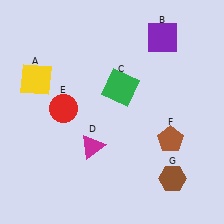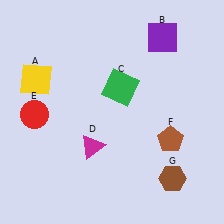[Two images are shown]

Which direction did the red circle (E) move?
The red circle (E) moved left.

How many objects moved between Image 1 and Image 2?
1 object moved between the two images.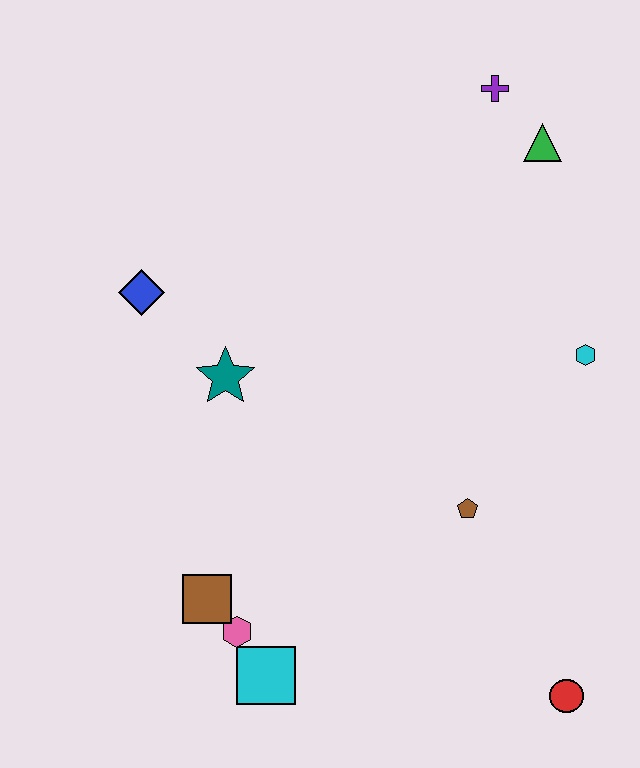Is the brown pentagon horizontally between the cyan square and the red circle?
Yes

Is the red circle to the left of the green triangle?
No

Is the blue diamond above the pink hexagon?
Yes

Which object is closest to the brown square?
The pink hexagon is closest to the brown square.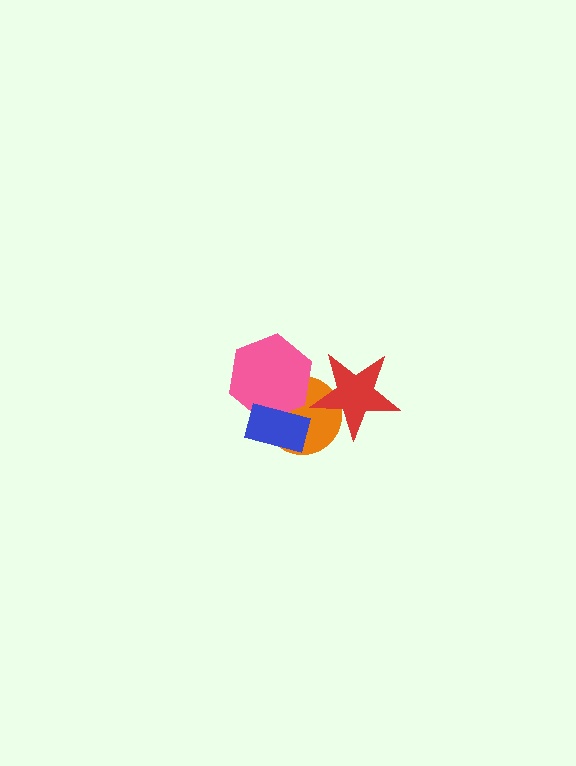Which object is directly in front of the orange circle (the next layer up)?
The red star is directly in front of the orange circle.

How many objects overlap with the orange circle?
3 objects overlap with the orange circle.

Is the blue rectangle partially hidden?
No, no other shape covers it.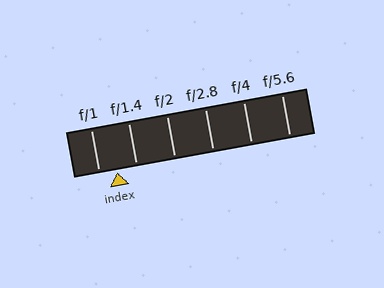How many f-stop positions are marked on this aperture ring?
There are 6 f-stop positions marked.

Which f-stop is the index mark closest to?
The index mark is closest to f/1.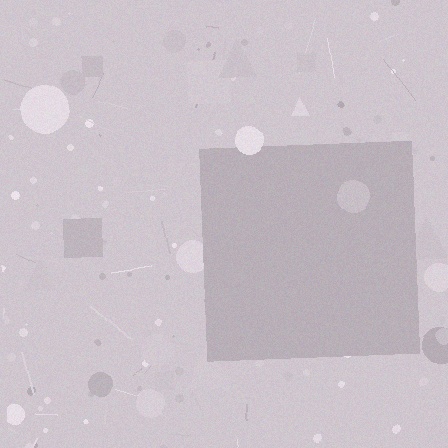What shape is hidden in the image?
A square is hidden in the image.